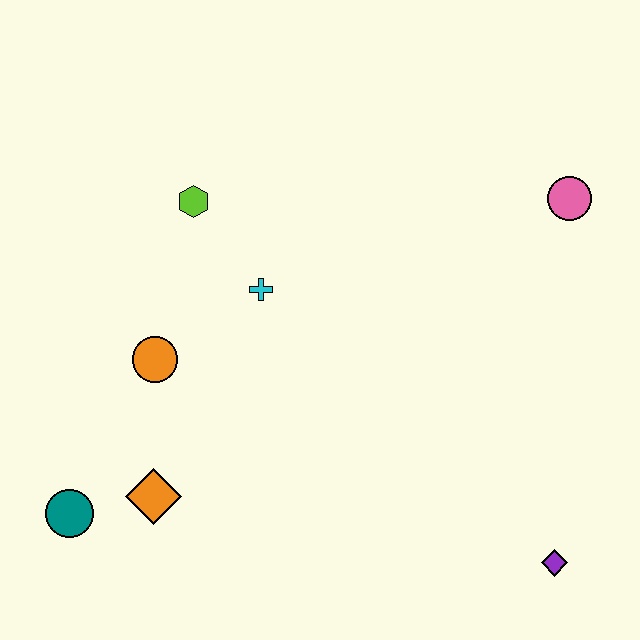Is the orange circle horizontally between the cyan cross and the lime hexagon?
No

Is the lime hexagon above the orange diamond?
Yes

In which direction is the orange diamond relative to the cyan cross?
The orange diamond is below the cyan cross.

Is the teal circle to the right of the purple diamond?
No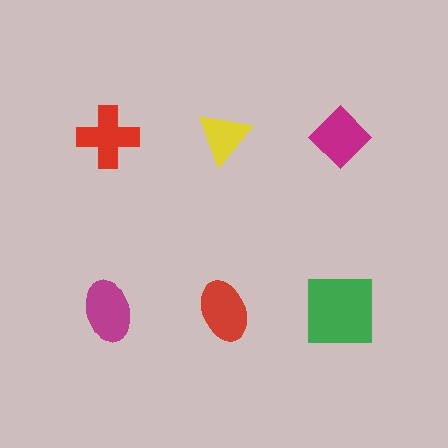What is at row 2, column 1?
A magenta ellipse.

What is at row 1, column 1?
A red cross.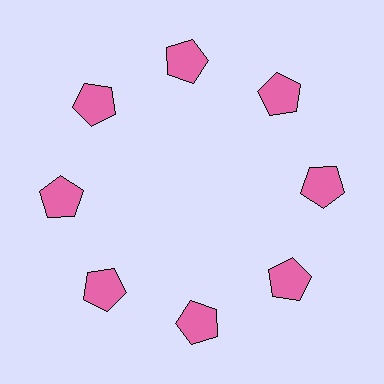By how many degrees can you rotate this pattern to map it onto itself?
The pattern maps onto itself every 45 degrees of rotation.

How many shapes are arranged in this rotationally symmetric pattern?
There are 8 shapes, arranged in 8 groups of 1.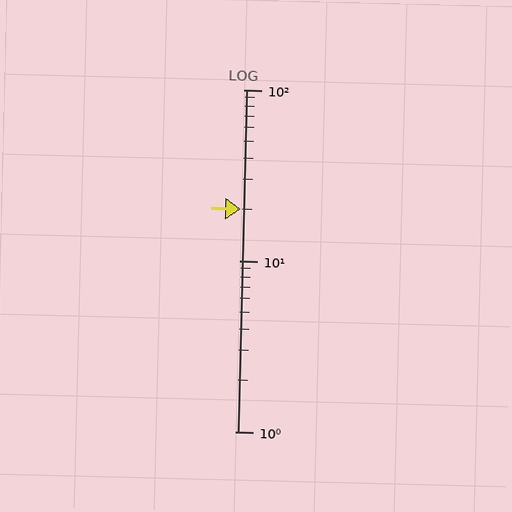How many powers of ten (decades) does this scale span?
The scale spans 2 decades, from 1 to 100.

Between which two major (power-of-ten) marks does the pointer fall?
The pointer is between 10 and 100.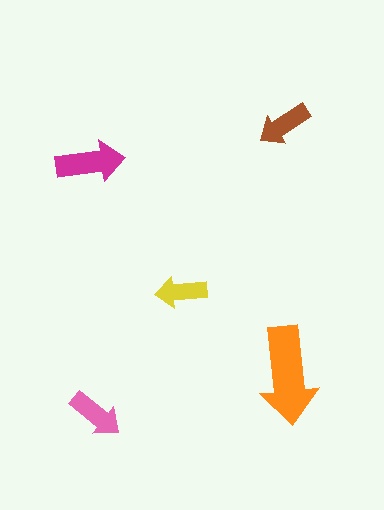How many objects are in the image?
There are 5 objects in the image.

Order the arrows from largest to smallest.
the orange one, the magenta one, the pink one, the brown one, the yellow one.